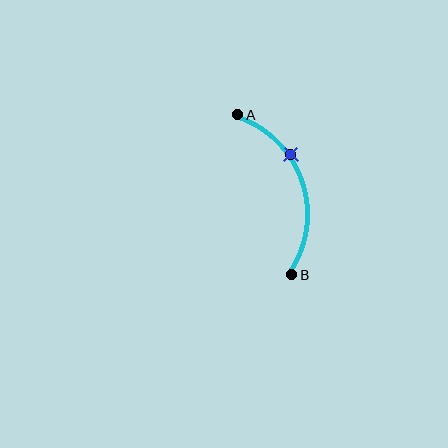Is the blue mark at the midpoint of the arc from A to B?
No. The blue mark lies on the arc but is closer to endpoint A. The arc midpoint would be at the point on the curve equidistant along the arc from both A and B.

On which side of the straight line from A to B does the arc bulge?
The arc bulges to the right of the straight line connecting A and B.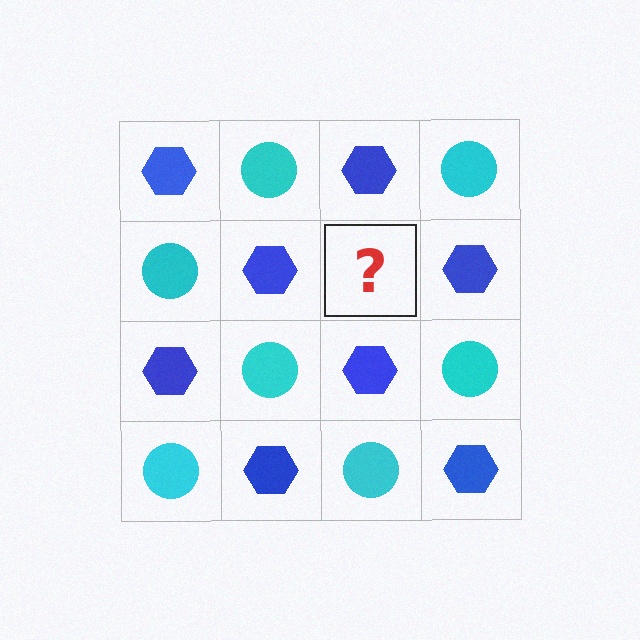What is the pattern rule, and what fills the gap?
The rule is that it alternates blue hexagon and cyan circle in a checkerboard pattern. The gap should be filled with a cyan circle.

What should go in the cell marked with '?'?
The missing cell should contain a cyan circle.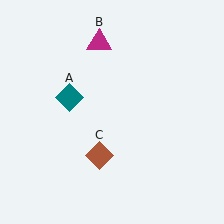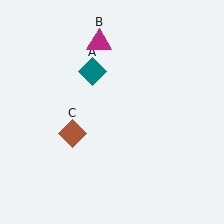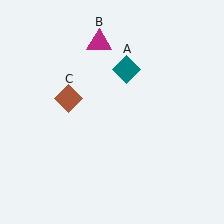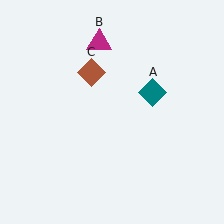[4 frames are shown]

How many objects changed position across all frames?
2 objects changed position: teal diamond (object A), brown diamond (object C).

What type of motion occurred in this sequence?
The teal diamond (object A), brown diamond (object C) rotated clockwise around the center of the scene.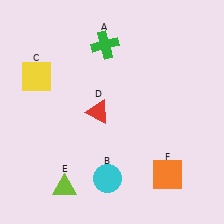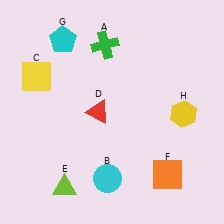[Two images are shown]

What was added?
A cyan pentagon (G), a yellow hexagon (H) were added in Image 2.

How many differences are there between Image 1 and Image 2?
There are 2 differences between the two images.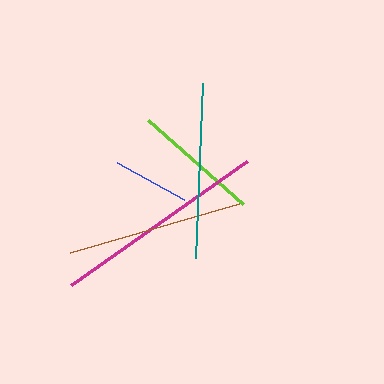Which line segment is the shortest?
The blue line is the shortest at approximately 76 pixels.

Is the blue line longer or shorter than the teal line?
The teal line is longer than the blue line.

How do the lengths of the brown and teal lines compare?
The brown and teal lines are approximately the same length.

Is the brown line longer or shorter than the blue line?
The brown line is longer than the blue line.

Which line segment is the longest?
The magenta line is the longest at approximately 215 pixels.